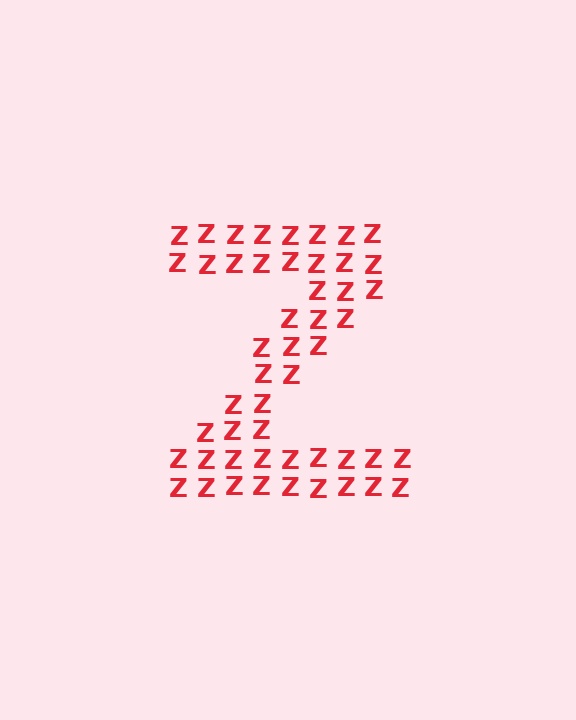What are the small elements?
The small elements are letter Z's.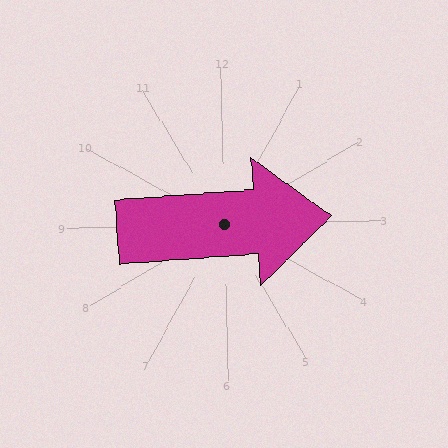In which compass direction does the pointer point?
East.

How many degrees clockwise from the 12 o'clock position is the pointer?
Approximately 87 degrees.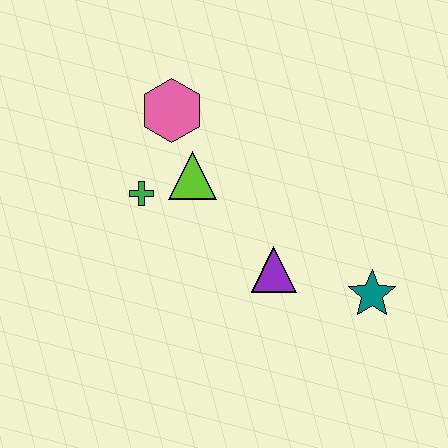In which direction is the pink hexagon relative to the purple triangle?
The pink hexagon is above the purple triangle.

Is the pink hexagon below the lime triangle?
No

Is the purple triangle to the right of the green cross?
Yes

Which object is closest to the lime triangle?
The green cross is closest to the lime triangle.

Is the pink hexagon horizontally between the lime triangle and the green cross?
Yes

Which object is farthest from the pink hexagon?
The teal star is farthest from the pink hexagon.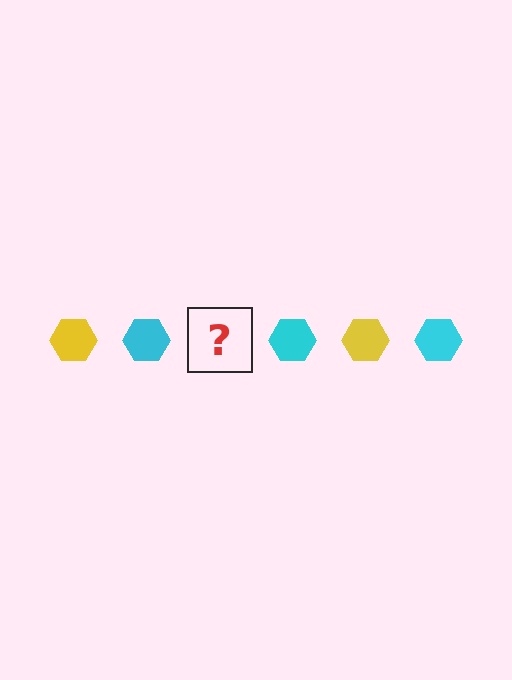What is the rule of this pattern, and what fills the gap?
The rule is that the pattern cycles through yellow, cyan hexagons. The gap should be filled with a yellow hexagon.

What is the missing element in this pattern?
The missing element is a yellow hexagon.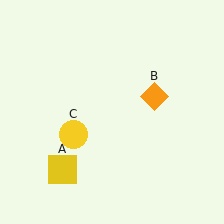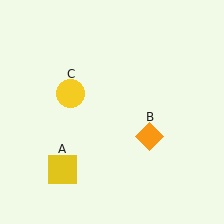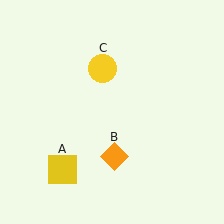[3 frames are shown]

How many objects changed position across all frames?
2 objects changed position: orange diamond (object B), yellow circle (object C).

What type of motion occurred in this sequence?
The orange diamond (object B), yellow circle (object C) rotated clockwise around the center of the scene.